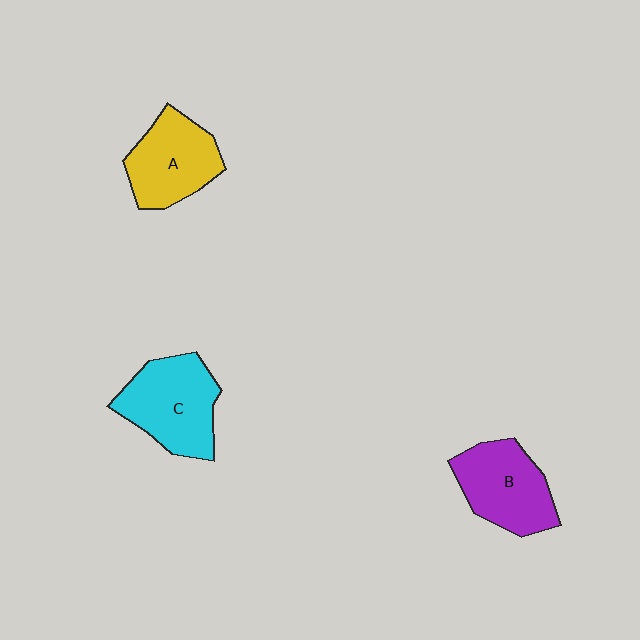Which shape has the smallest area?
Shape A (yellow).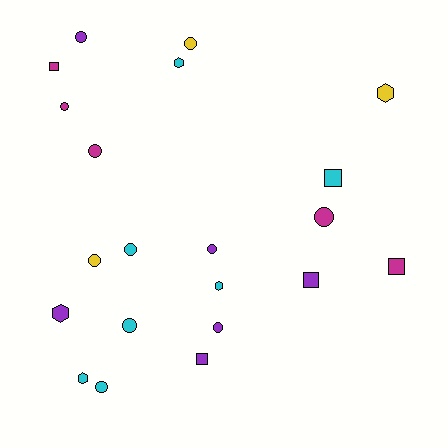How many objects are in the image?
There are 21 objects.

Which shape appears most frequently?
Circle, with 11 objects.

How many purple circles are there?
There are 3 purple circles.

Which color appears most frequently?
Cyan, with 7 objects.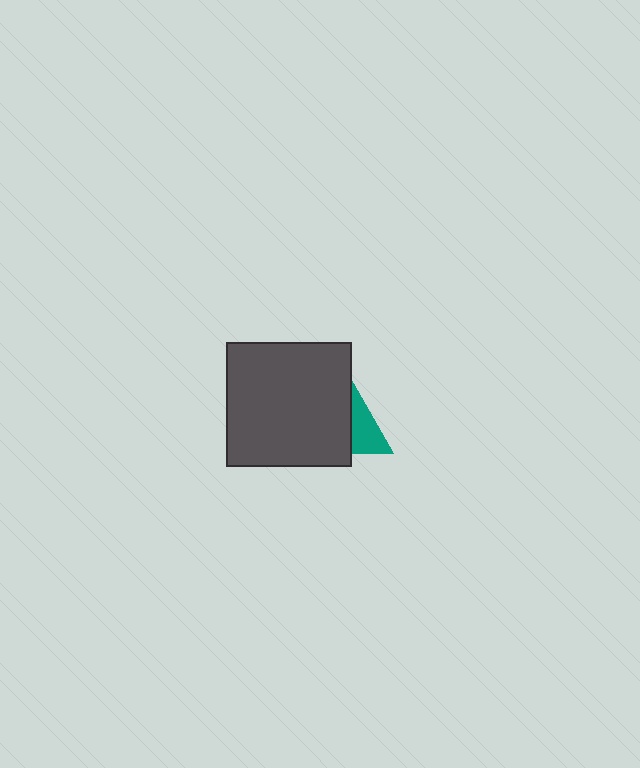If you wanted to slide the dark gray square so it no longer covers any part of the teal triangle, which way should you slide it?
Slide it left — that is the most direct way to separate the two shapes.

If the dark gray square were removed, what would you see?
You would see the complete teal triangle.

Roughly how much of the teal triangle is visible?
A small part of it is visible (roughly 33%).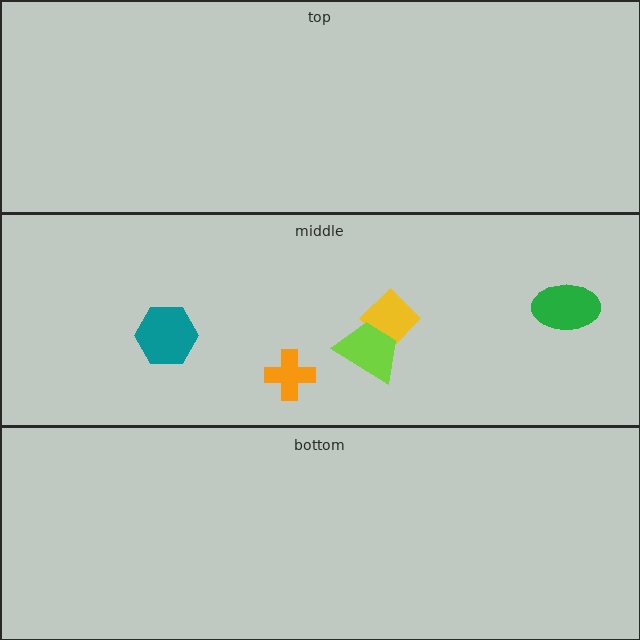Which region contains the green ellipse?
The middle region.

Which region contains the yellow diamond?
The middle region.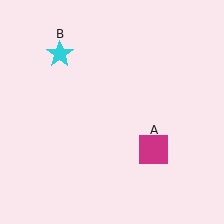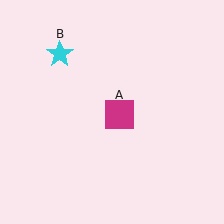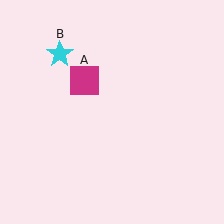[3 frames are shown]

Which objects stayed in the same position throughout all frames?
Cyan star (object B) remained stationary.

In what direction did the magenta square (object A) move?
The magenta square (object A) moved up and to the left.